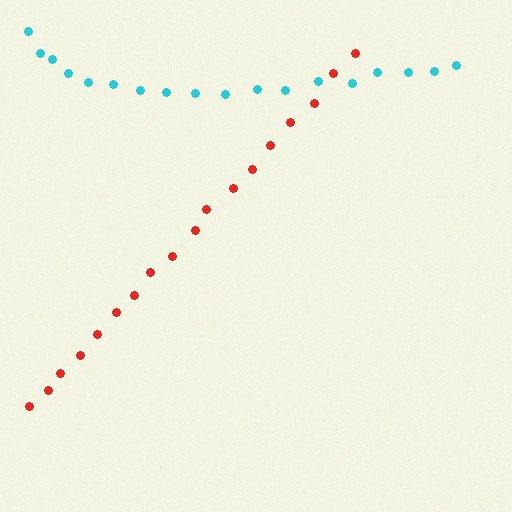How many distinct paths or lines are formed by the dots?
There are 2 distinct paths.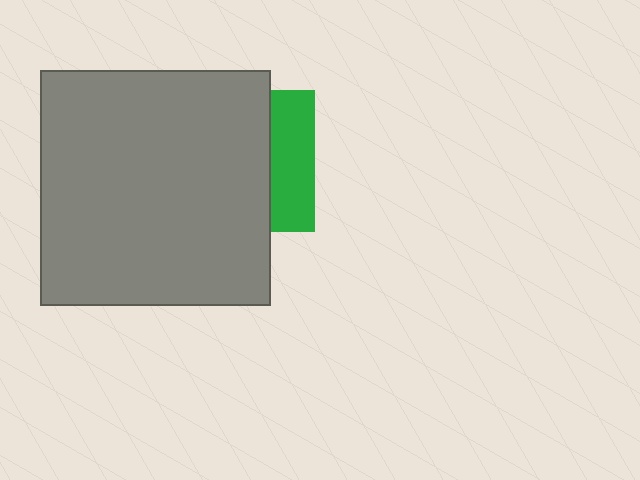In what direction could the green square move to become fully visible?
The green square could move right. That would shift it out from behind the gray rectangle entirely.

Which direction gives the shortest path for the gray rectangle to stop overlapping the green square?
Moving left gives the shortest separation.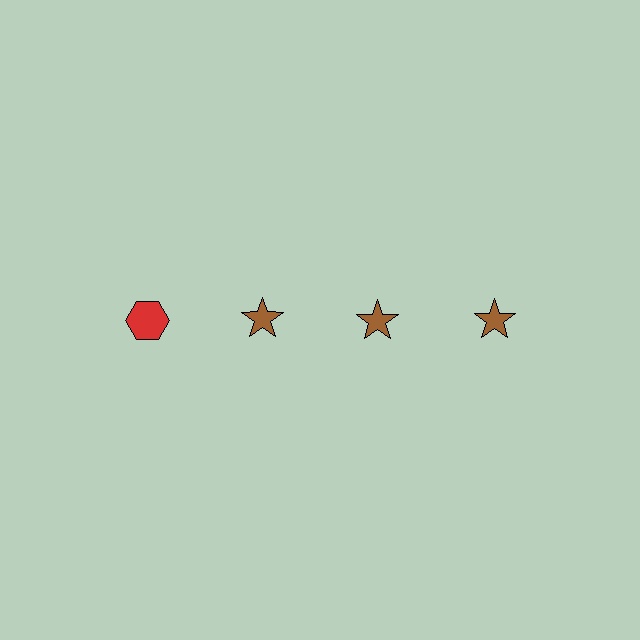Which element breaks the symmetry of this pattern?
The red hexagon in the top row, leftmost column breaks the symmetry. All other shapes are brown stars.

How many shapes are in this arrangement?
There are 4 shapes arranged in a grid pattern.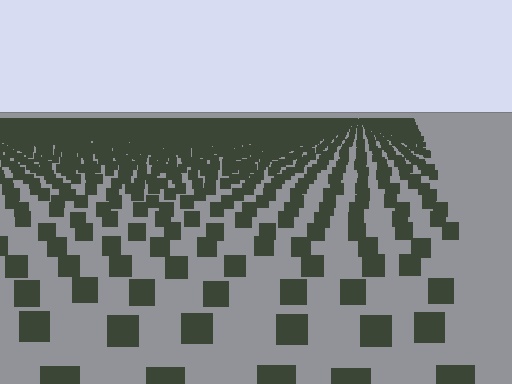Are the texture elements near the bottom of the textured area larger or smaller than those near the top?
Larger. Near the bottom, elements are closer to the viewer and appear at a bigger on-screen size.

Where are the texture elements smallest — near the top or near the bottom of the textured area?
Near the top.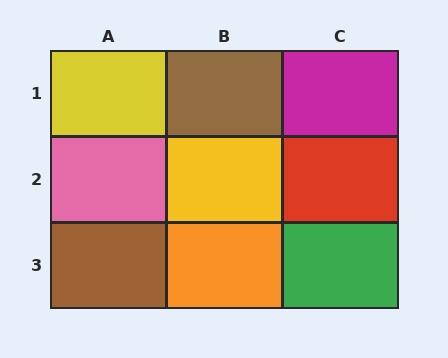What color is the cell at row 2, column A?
Pink.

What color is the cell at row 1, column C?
Magenta.